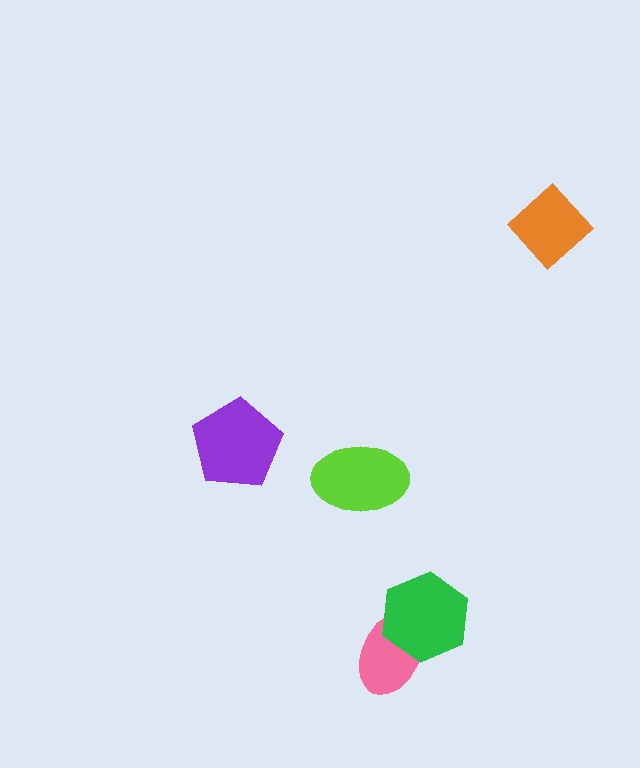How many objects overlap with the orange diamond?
0 objects overlap with the orange diamond.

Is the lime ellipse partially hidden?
No, no other shape covers it.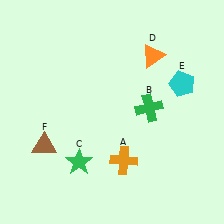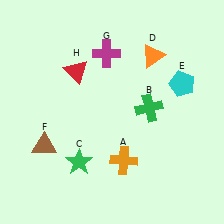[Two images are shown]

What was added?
A magenta cross (G), a red triangle (H) were added in Image 2.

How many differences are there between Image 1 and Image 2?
There are 2 differences between the two images.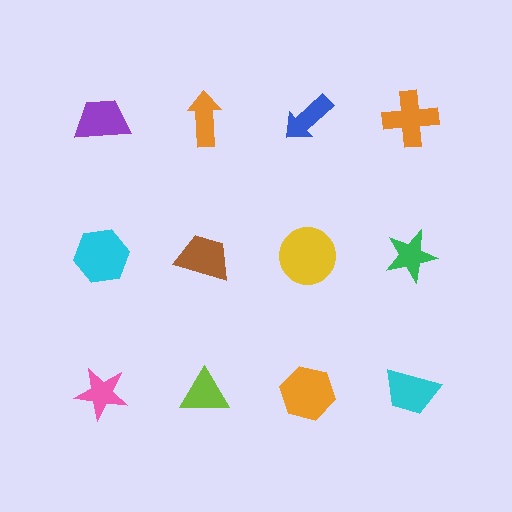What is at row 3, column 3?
An orange hexagon.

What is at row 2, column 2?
A brown trapezoid.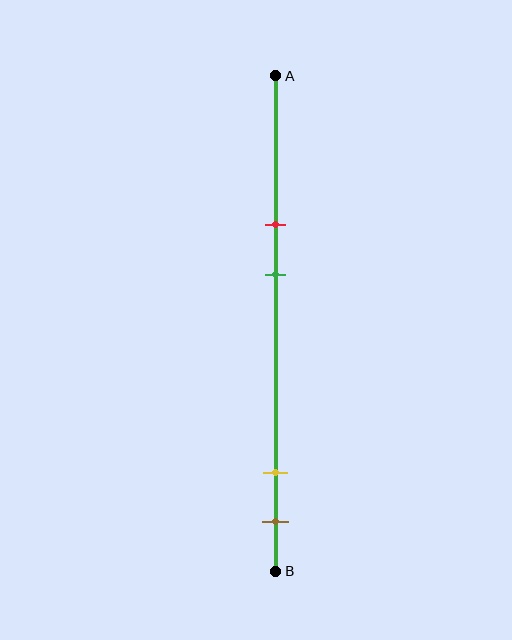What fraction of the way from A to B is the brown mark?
The brown mark is approximately 90% (0.9) of the way from A to B.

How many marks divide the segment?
There are 4 marks dividing the segment.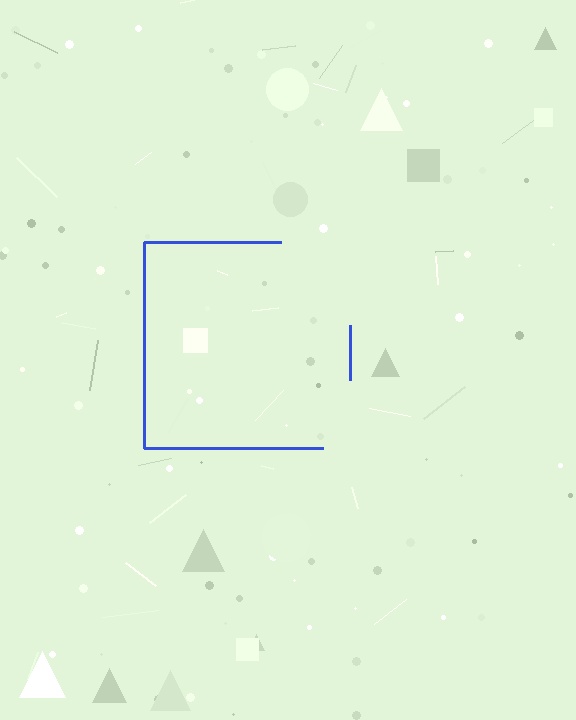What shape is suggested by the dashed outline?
The dashed outline suggests a square.